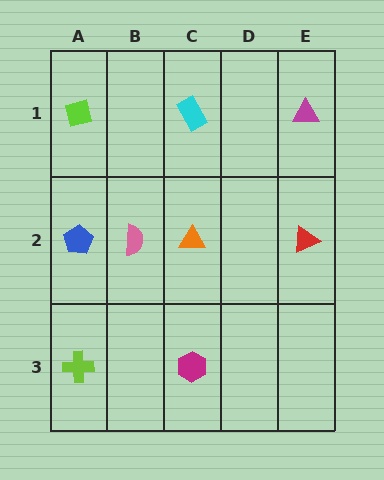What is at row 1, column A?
A lime square.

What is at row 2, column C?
An orange triangle.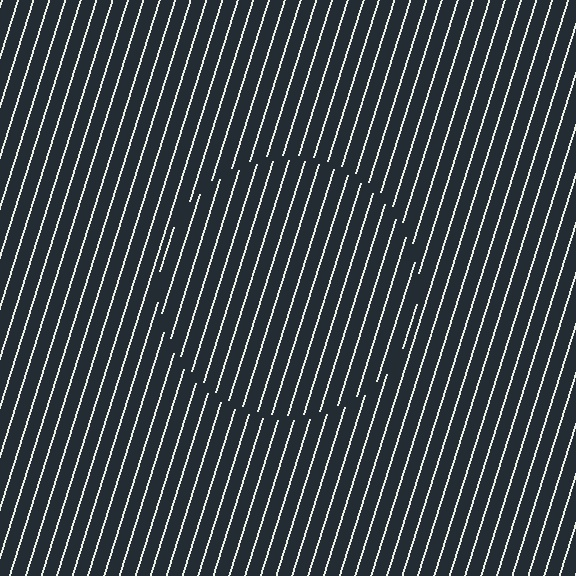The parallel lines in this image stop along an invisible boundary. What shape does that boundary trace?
An illusory circle. The interior of the shape contains the same grating, shifted by half a period — the contour is defined by the phase discontinuity where line-ends from the inner and outer gratings abut.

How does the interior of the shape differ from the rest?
The interior of the shape contains the same grating, shifted by half a period — the contour is defined by the phase discontinuity where line-ends from the inner and outer gratings abut.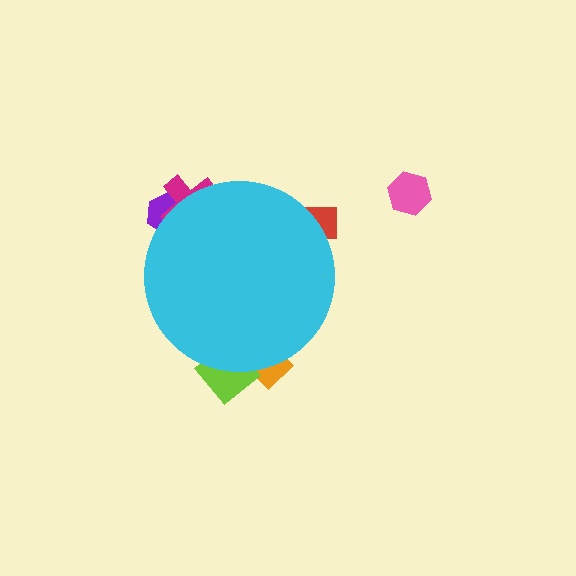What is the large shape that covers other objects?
A cyan circle.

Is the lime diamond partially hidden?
Yes, the lime diamond is partially hidden behind the cyan circle.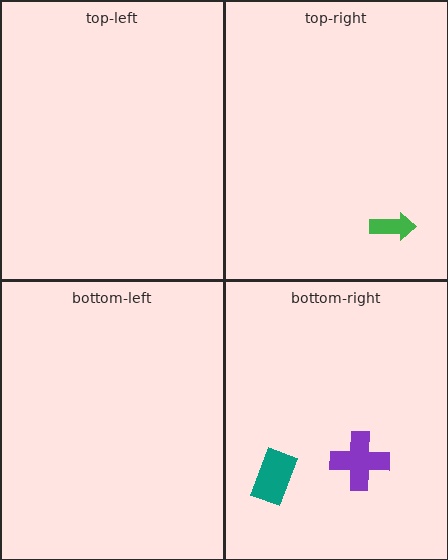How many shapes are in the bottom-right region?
2.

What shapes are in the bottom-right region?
The teal rectangle, the purple cross.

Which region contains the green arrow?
The top-right region.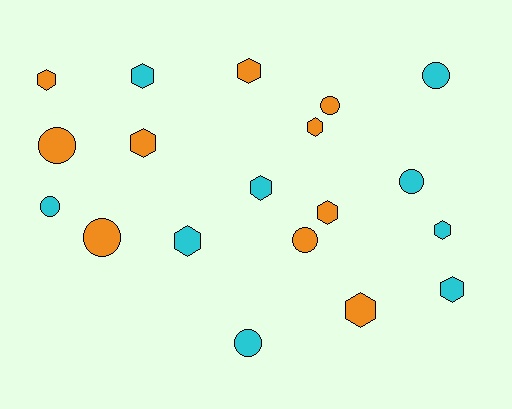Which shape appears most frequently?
Hexagon, with 11 objects.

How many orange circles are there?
There are 4 orange circles.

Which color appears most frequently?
Orange, with 10 objects.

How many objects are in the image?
There are 19 objects.